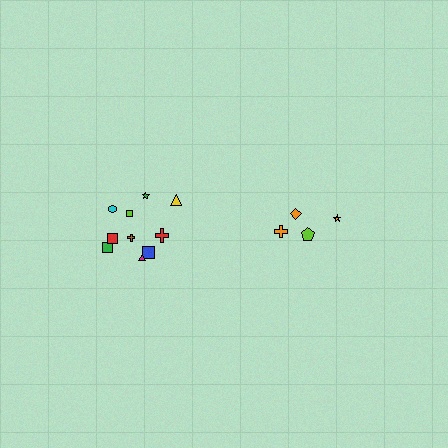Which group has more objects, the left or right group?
The left group.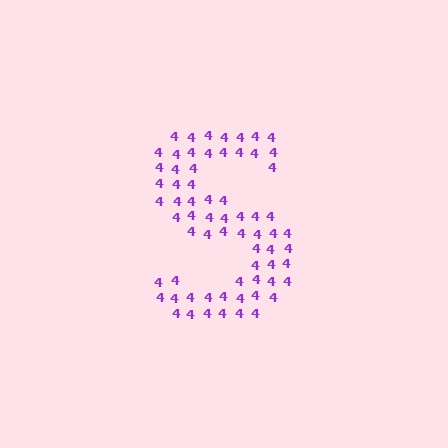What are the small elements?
The small elements are digit 4's.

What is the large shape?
The large shape is the letter S.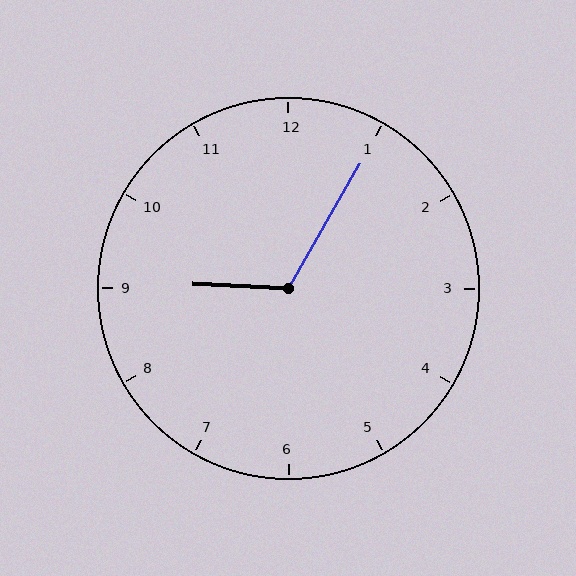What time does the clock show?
9:05.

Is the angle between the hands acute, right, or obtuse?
It is obtuse.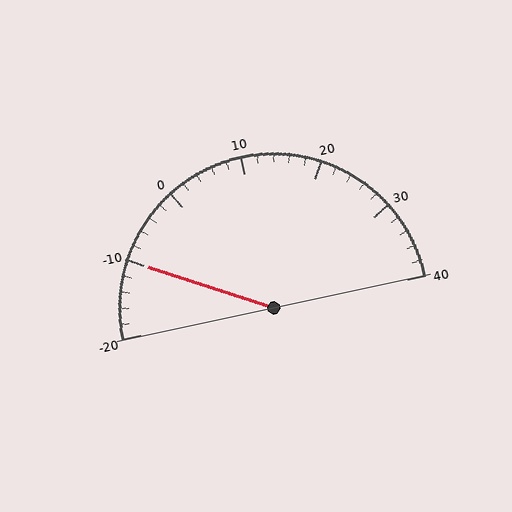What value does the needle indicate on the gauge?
The needle indicates approximately -10.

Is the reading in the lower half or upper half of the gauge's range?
The reading is in the lower half of the range (-20 to 40).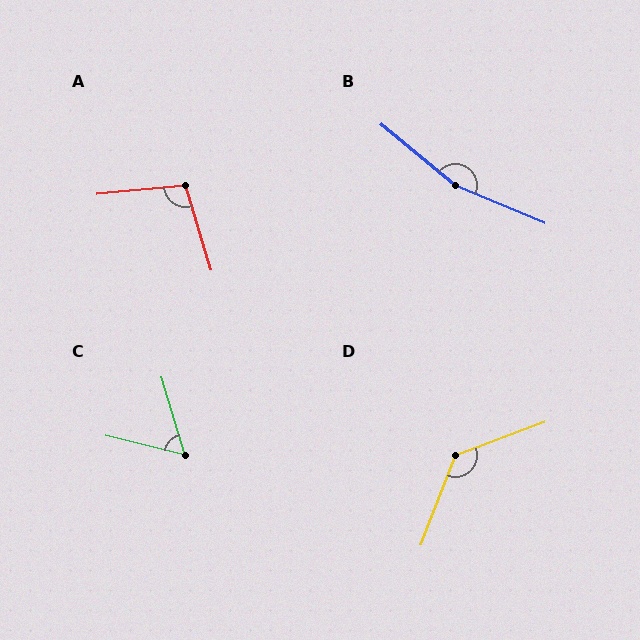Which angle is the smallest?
C, at approximately 60 degrees.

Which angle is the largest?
B, at approximately 163 degrees.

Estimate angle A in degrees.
Approximately 101 degrees.